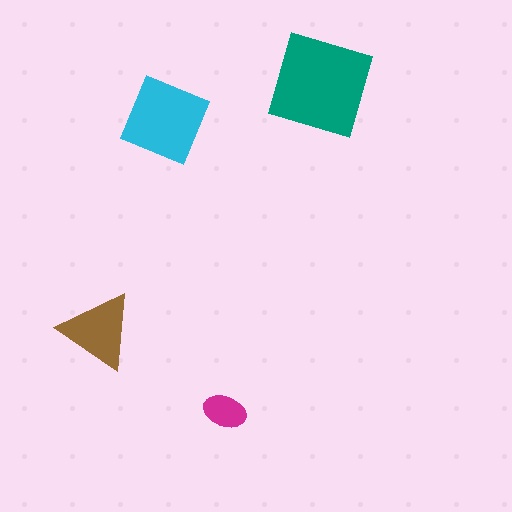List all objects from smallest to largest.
The magenta ellipse, the brown triangle, the cyan diamond, the teal square.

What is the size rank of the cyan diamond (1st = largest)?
2nd.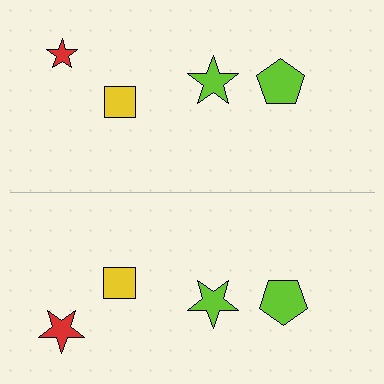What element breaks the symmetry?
The red star on the bottom side has a different size than its mirror counterpart.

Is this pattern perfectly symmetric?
No, the pattern is not perfectly symmetric. The red star on the bottom side has a different size than its mirror counterpart.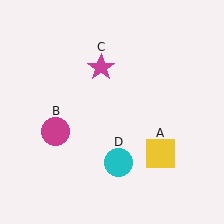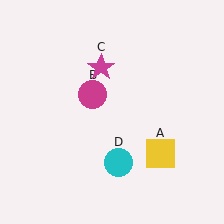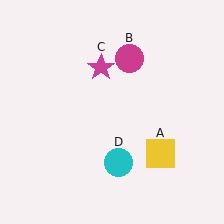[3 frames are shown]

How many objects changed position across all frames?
1 object changed position: magenta circle (object B).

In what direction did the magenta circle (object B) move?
The magenta circle (object B) moved up and to the right.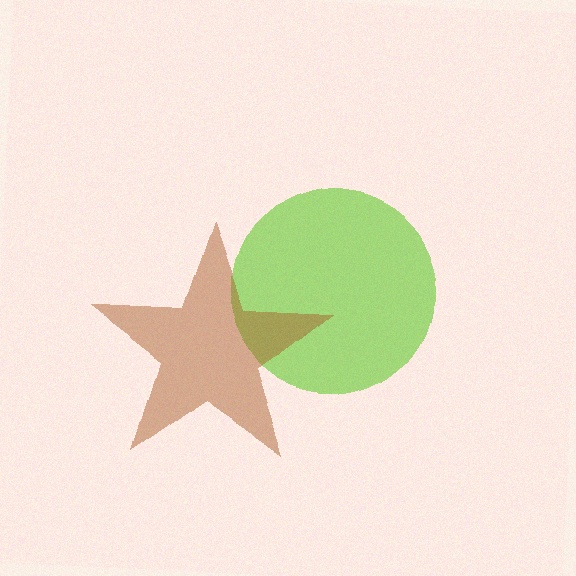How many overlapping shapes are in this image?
There are 2 overlapping shapes in the image.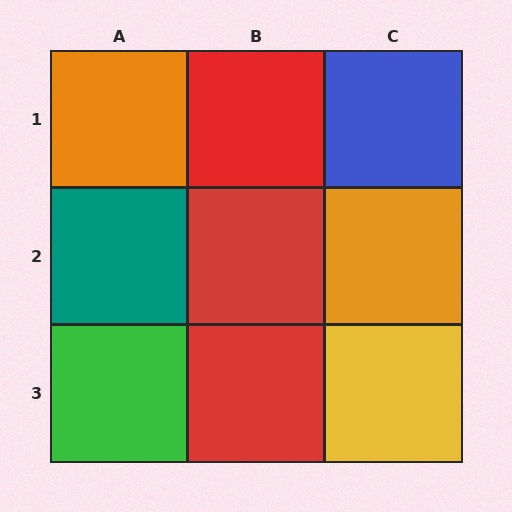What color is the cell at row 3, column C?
Yellow.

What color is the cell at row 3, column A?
Green.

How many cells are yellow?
1 cell is yellow.